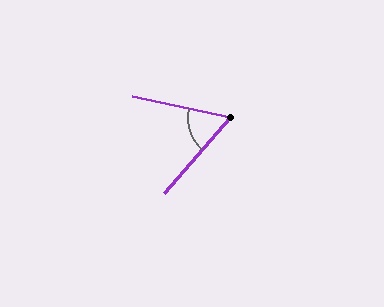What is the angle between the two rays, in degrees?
Approximately 61 degrees.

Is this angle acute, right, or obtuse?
It is acute.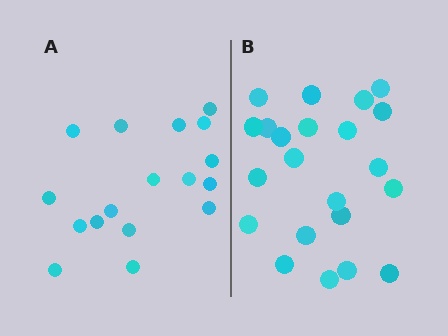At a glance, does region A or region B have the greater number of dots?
Region B (the right region) has more dots.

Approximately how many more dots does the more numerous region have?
Region B has about 5 more dots than region A.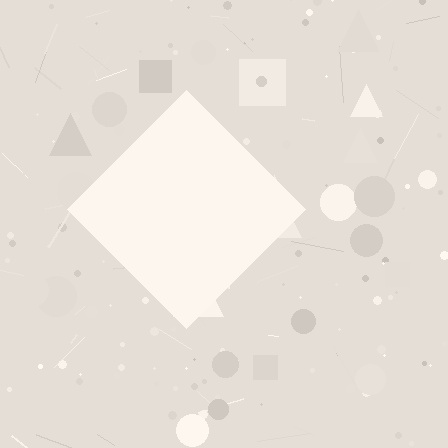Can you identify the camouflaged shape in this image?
The camouflaged shape is a diamond.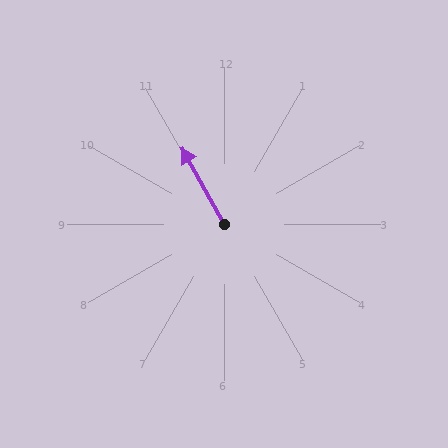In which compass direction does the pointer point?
Northwest.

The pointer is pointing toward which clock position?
Roughly 11 o'clock.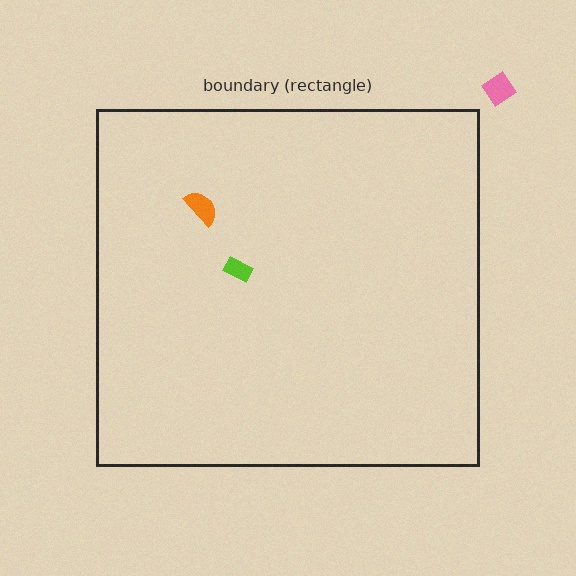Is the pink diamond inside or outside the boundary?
Outside.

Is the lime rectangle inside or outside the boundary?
Inside.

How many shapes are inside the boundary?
2 inside, 1 outside.